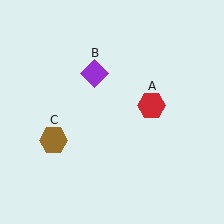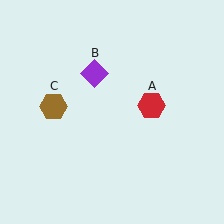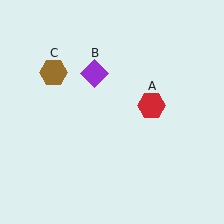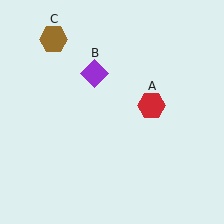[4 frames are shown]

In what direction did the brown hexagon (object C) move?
The brown hexagon (object C) moved up.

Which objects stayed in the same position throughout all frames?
Red hexagon (object A) and purple diamond (object B) remained stationary.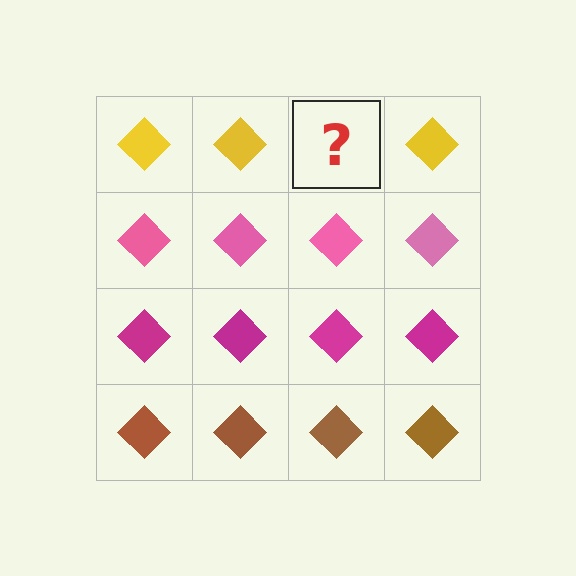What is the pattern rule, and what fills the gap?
The rule is that each row has a consistent color. The gap should be filled with a yellow diamond.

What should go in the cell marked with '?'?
The missing cell should contain a yellow diamond.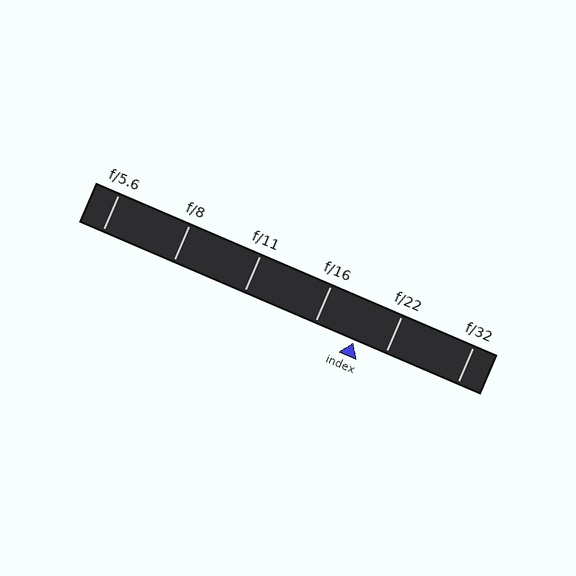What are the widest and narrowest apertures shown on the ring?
The widest aperture shown is f/5.6 and the narrowest is f/32.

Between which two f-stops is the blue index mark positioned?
The index mark is between f/16 and f/22.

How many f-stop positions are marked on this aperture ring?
There are 6 f-stop positions marked.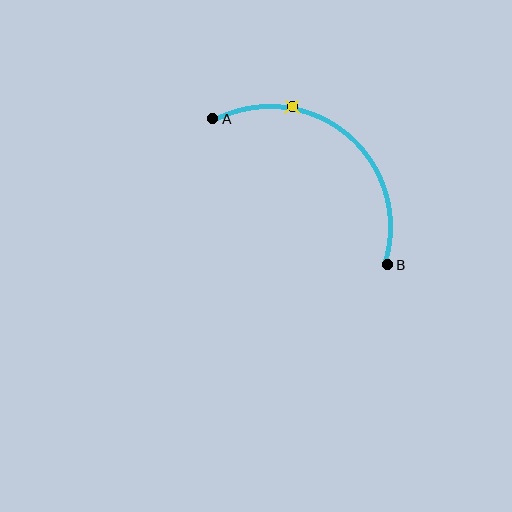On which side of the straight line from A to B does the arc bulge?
The arc bulges above and to the right of the straight line connecting A and B.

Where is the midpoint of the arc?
The arc midpoint is the point on the curve farthest from the straight line joining A and B. It sits above and to the right of that line.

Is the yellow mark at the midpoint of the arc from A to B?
No. The yellow mark lies on the arc but is closer to endpoint A. The arc midpoint would be at the point on the curve equidistant along the arc from both A and B.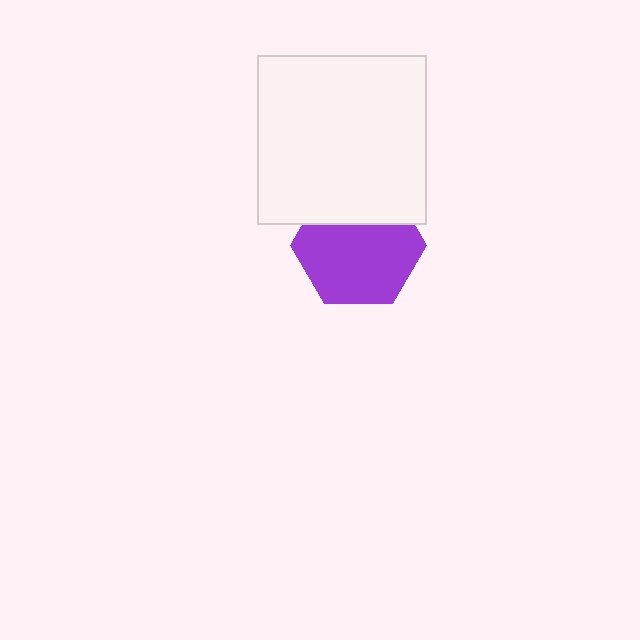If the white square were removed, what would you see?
You would see the complete purple hexagon.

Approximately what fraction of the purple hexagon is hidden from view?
Roughly 30% of the purple hexagon is hidden behind the white square.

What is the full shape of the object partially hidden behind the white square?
The partially hidden object is a purple hexagon.